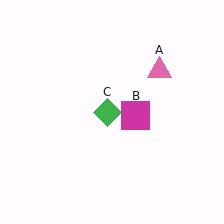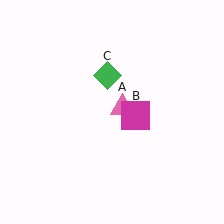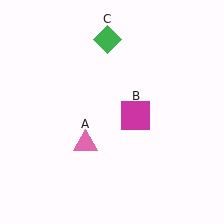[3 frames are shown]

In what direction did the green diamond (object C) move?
The green diamond (object C) moved up.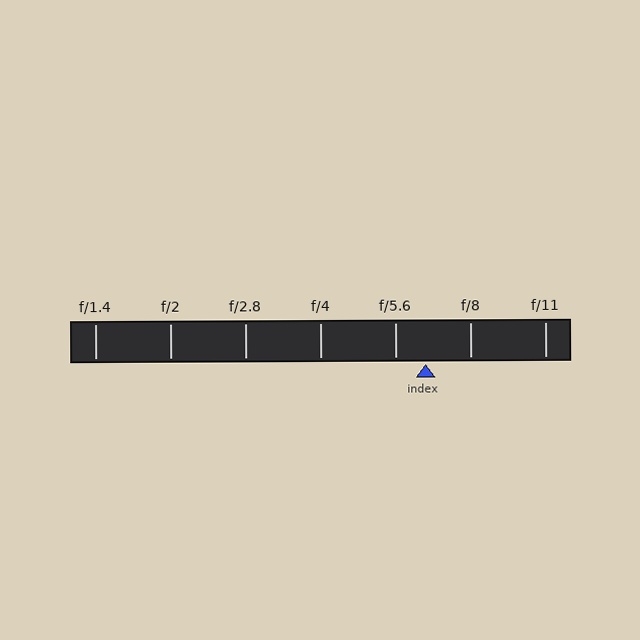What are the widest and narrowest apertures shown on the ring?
The widest aperture shown is f/1.4 and the narrowest is f/11.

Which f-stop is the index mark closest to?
The index mark is closest to f/5.6.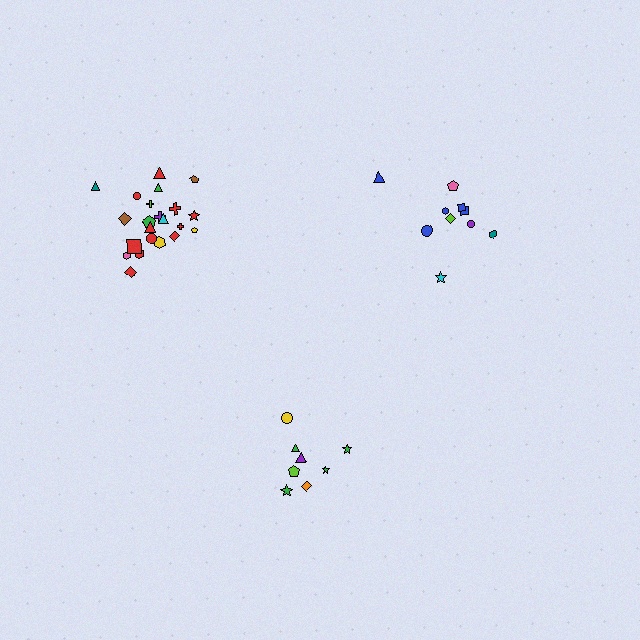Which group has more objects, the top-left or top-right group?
The top-left group.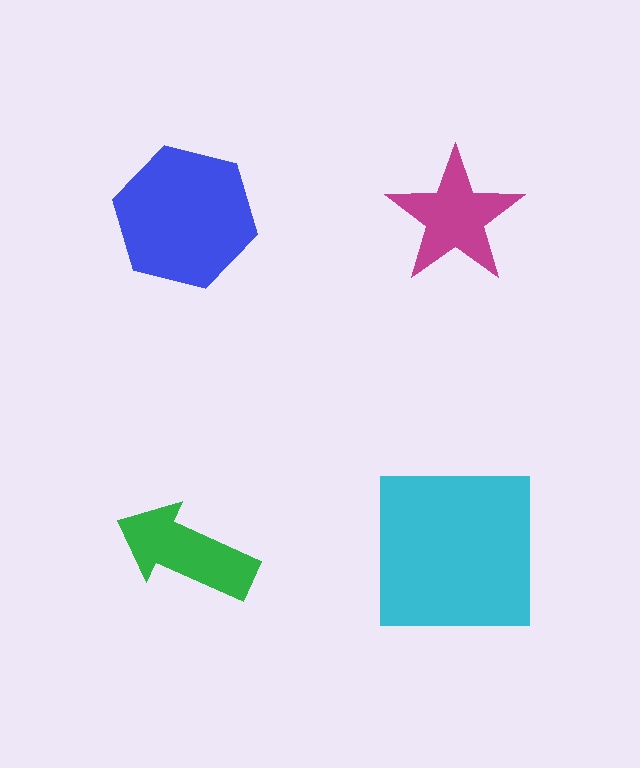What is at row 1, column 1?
A blue hexagon.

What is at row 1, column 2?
A magenta star.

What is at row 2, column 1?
A green arrow.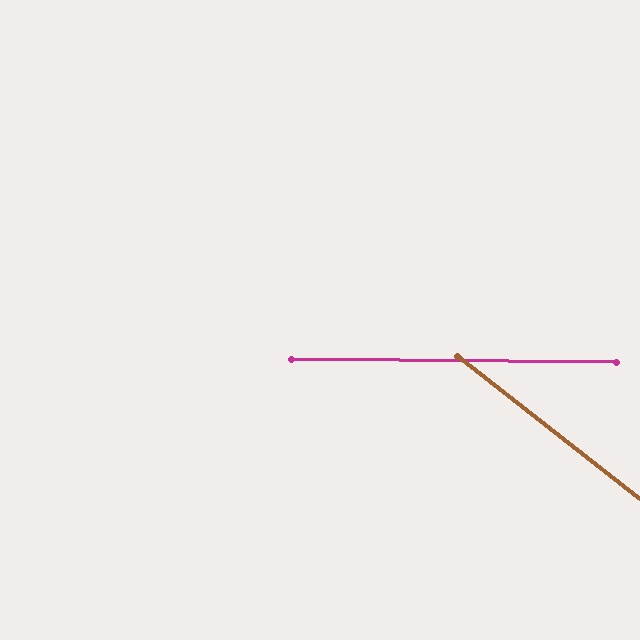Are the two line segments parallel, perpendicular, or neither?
Neither parallel nor perpendicular — they differ by about 38°.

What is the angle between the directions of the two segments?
Approximately 38 degrees.